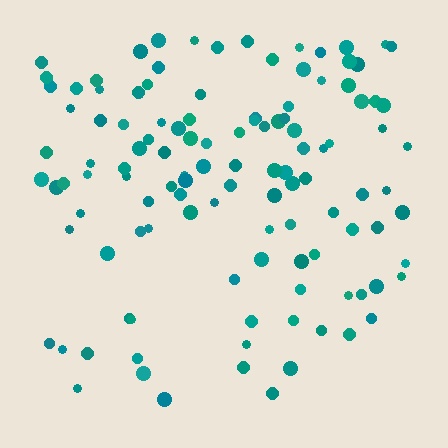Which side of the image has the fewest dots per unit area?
The bottom.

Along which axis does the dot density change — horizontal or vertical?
Vertical.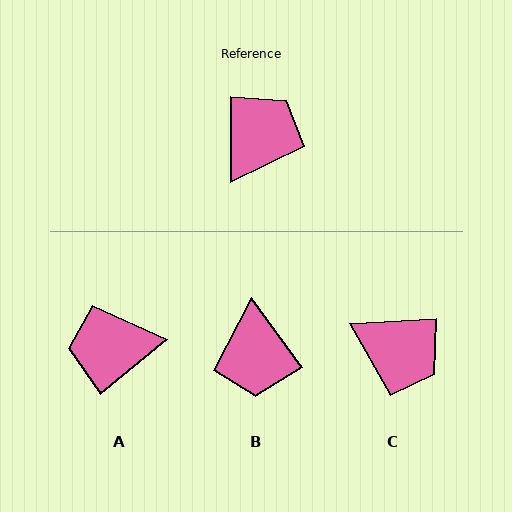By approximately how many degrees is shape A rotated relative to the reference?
Approximately 130 degrees counter-clockwise.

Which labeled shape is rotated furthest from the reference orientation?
B, about 144 degrees away.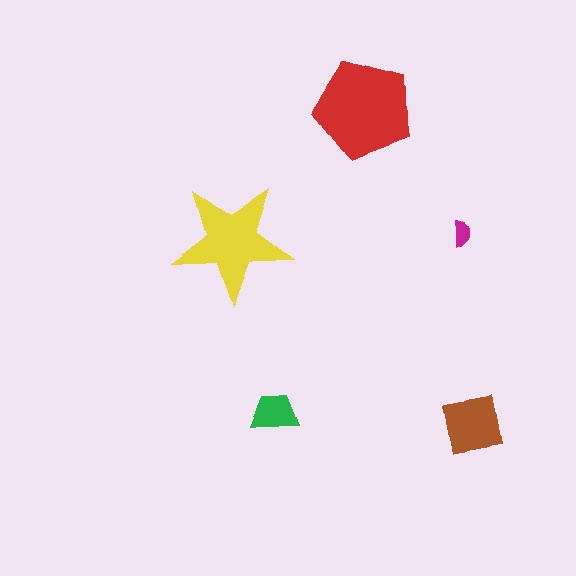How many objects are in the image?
There are 5 objects in the image.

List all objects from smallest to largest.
The magenta semicircle, the green trapezoid, the brown square, the yellow star, the red pentagon.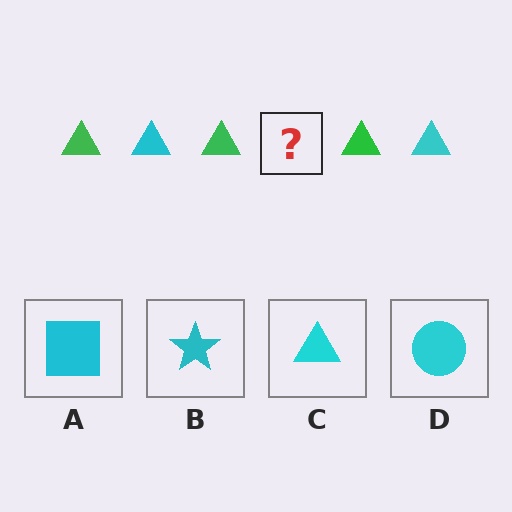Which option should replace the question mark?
Option C.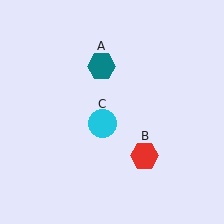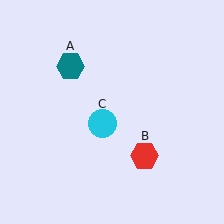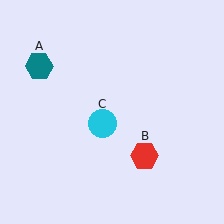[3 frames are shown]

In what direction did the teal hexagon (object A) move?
The teal hexagon (object A) moved left.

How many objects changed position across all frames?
1 object changed position: teal hexagon (object A).